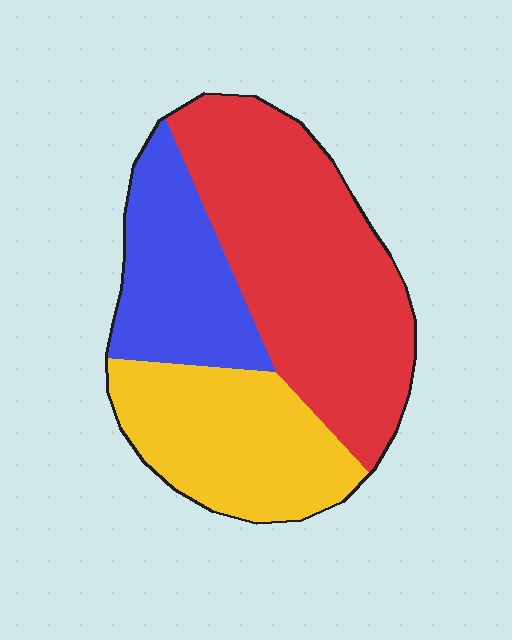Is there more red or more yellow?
Red.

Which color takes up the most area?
Red, at roughly 50%.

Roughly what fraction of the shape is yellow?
Yellow takes up about one quarter (1/4) of the shape.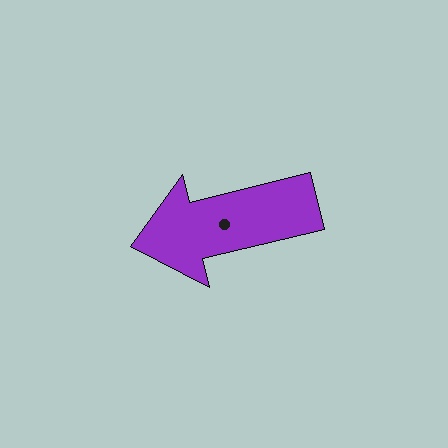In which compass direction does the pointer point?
West.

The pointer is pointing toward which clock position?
Roughly 9 o'clock.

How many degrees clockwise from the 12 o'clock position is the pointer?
Approximately 256 degrees.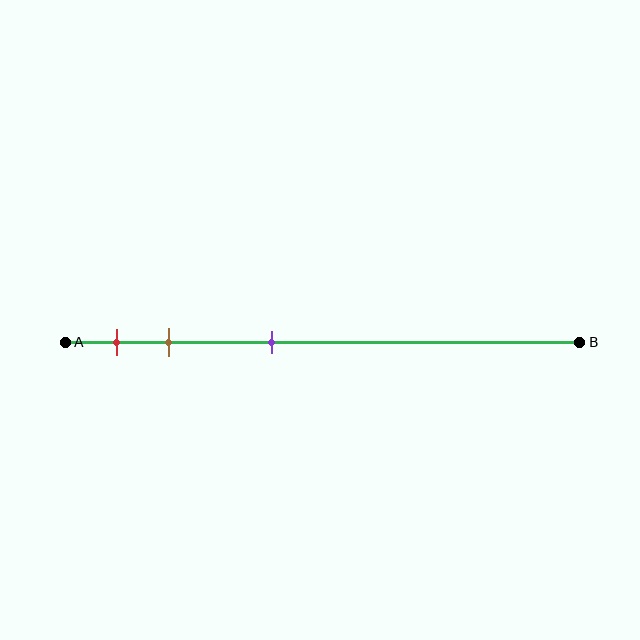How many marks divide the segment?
There are 3 marks dividing the segment.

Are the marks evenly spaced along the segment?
No, the marks are not evenly spaced.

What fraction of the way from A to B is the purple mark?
The purple mark is approximately 40% (0.4) of the way from A to B.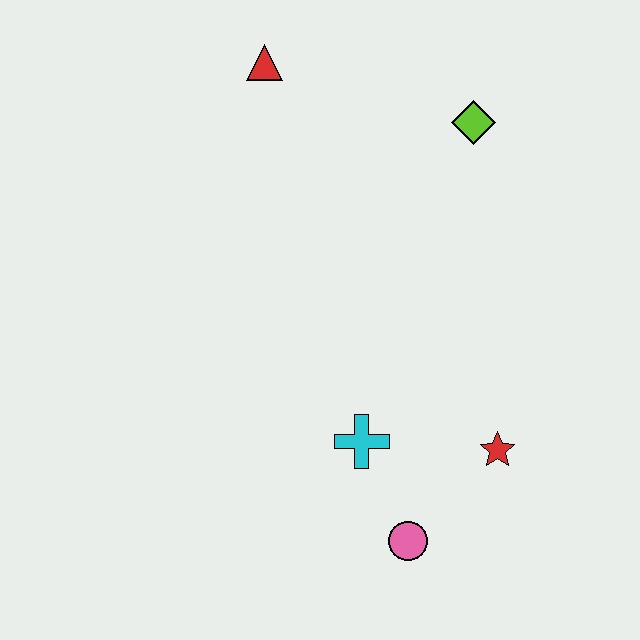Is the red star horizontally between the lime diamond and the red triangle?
No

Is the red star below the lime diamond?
Yes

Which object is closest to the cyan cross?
The pink circle is closest to the cyan cross.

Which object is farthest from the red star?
The red triangle is farthest from the red star.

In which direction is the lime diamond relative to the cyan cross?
The lime diamond is above the cyan cross.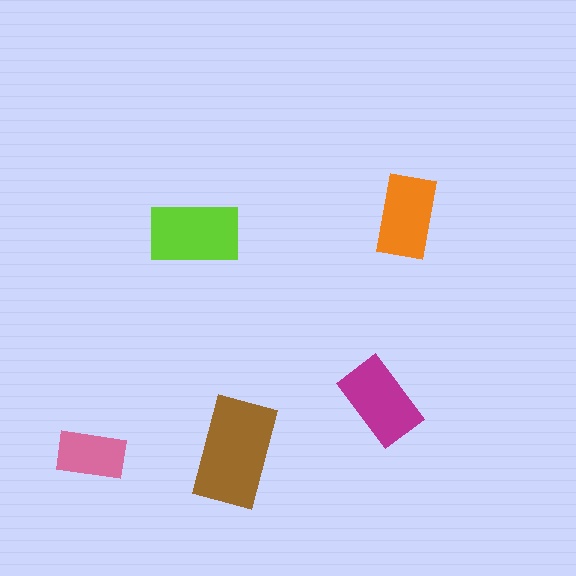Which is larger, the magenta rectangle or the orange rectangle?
The magenta one.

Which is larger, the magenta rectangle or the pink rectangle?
The magenta one.